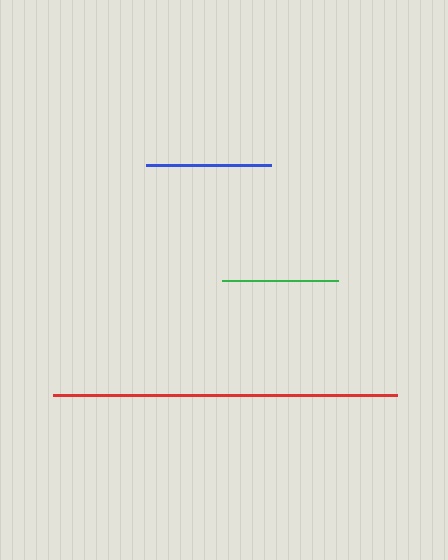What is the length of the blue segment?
The blue segment is approximately 126 pixels long.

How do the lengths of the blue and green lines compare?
The blue and green lines are approximately the same length.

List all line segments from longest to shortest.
From longest to shortest: red, blue, green.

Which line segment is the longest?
The red line is the longest at approximately 343 pixels.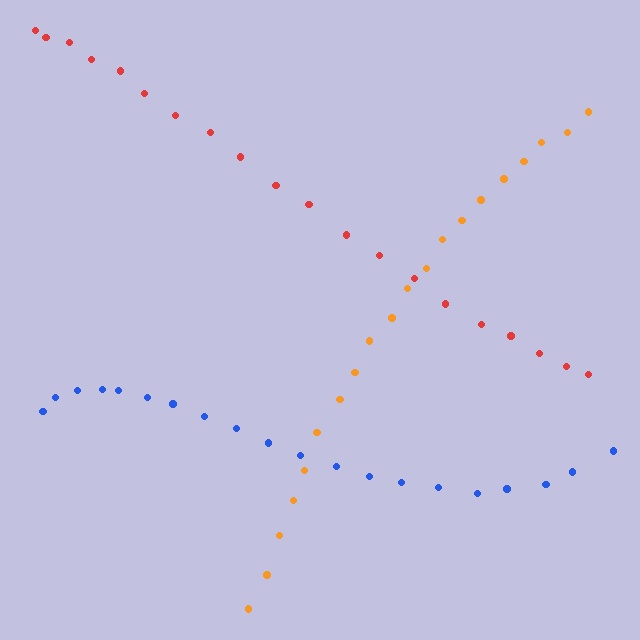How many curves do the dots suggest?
There are 3 distinct paths.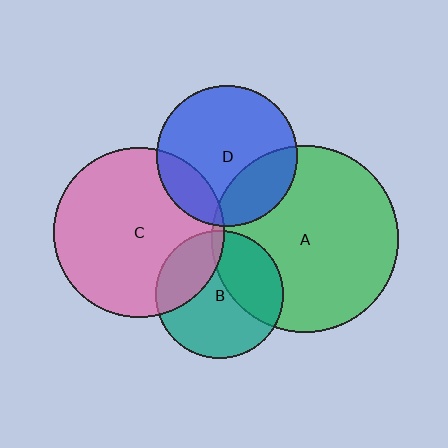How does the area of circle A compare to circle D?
Approximately 1.7 times.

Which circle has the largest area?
Circle A (green).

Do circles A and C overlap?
Yes.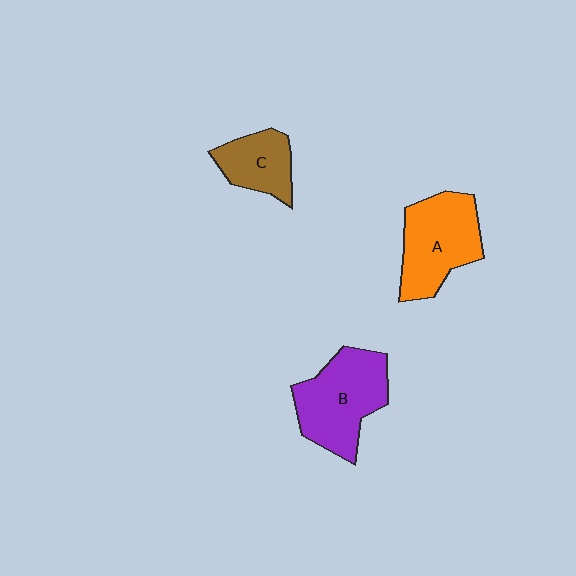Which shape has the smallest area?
Shape C (brown).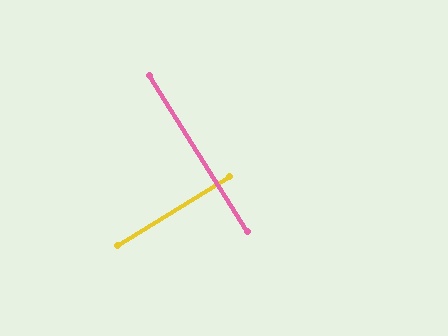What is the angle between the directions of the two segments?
Approximately 90 degrees.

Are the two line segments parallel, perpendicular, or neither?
Perpendicular — they meet at approximately 90°.